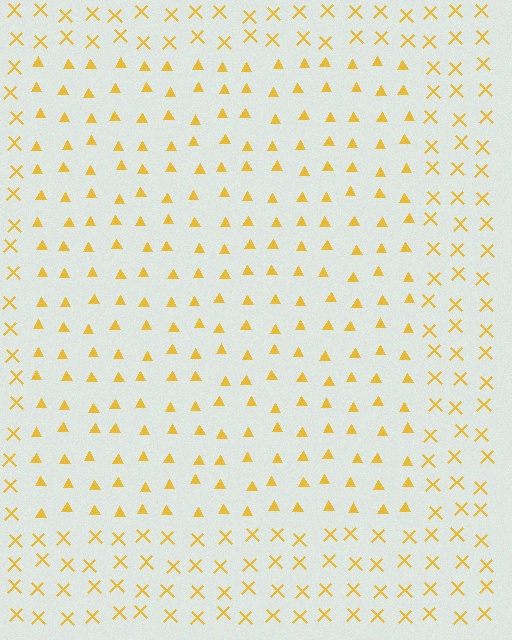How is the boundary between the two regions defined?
The boundary is defined by a change in element shape: triangles inside vs. X marks outside. All elements share the same color and spacing.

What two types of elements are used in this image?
The image uses triangles inside the rectangle region and X marks outside it.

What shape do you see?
I see a rectangle.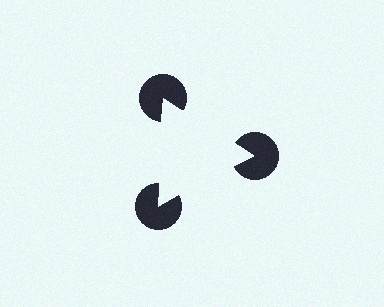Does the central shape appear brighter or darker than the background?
It typically appears slightly brighter than the background, even though no actual brightness change is drawn.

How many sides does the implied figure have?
3 sides.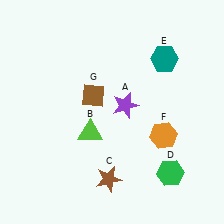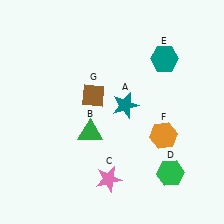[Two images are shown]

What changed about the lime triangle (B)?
In Image 1, B is lime. In Image 2, it changed to green.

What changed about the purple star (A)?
In Image 1, A is purple. In Image 2, it changed to teal.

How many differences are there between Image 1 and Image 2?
There are 3 differences between the two images.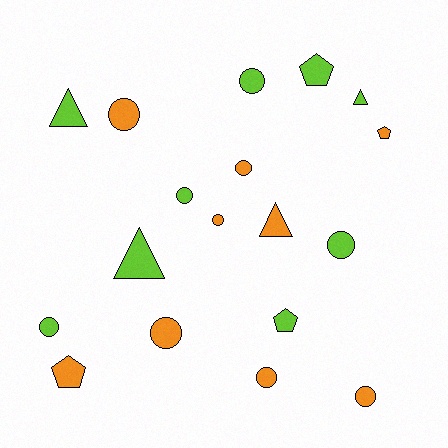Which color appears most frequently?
Orange, with 9 objects.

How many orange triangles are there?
There is 1 orange triangle.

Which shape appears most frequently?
Circle, with 10 objects.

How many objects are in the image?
There are 18 objects.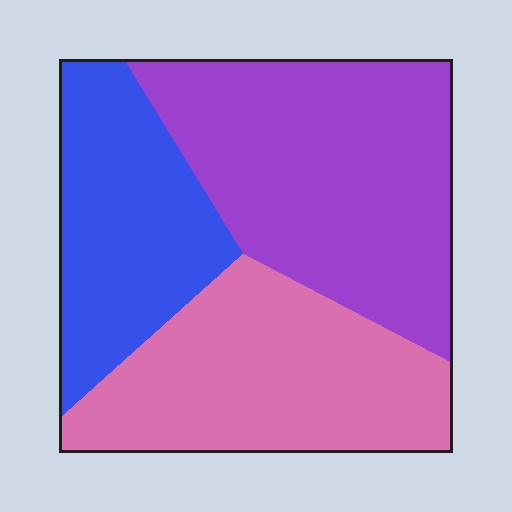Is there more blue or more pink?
Pink.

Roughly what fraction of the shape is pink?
Pink takes up between a quarter and a half of the shape.